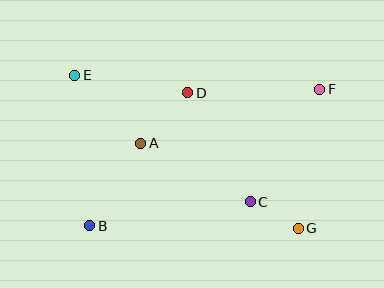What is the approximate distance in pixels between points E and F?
The distance between E and F is approximately 245 pixels.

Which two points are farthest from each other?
Points E and G are farthest from each other.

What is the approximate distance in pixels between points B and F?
The distance between B and F is approximately 267 pixels.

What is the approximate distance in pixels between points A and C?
The distance between A and C is approximately 124 pixels.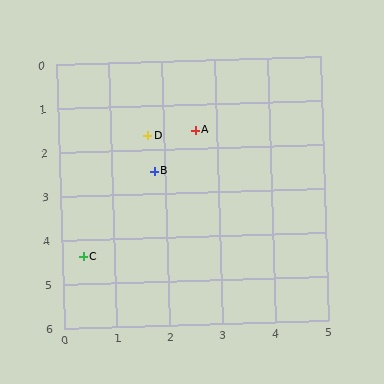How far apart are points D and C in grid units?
Points D and C are about 3.0 grid units apart.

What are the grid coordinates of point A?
Point A is at approximately (2.6, 1.6).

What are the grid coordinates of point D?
Point D is at approximately (1.7, 1.7).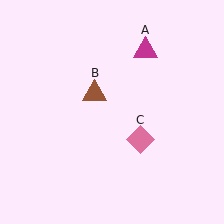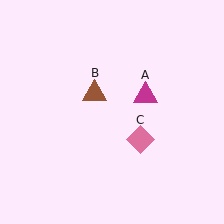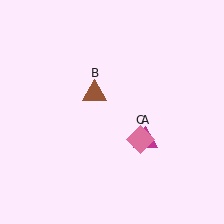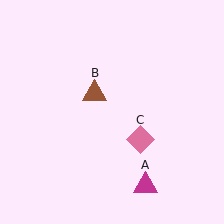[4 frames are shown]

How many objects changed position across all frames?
1 object changed position: magenta triangle (object A).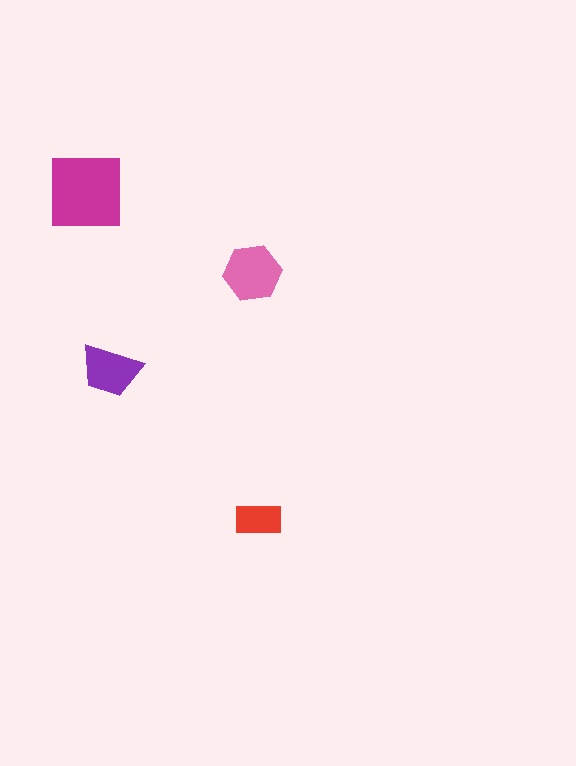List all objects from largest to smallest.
The magenta square, the pink hexagon, the purple trapezoid, the red rectangle.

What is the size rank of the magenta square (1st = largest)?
1st.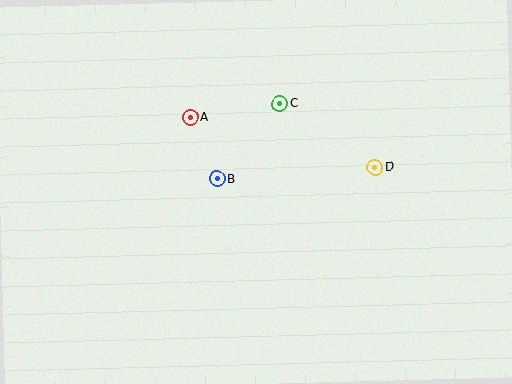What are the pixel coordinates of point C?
Point C is at (279, 104).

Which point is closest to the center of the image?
Point B at (217, 179) is closest to the center.